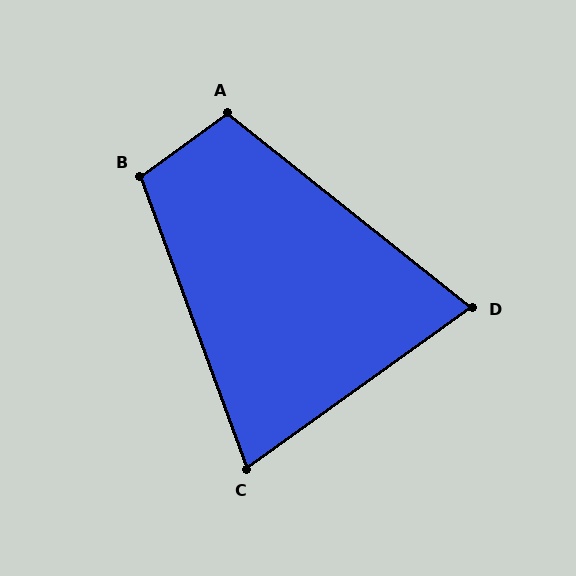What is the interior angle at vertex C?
Approximately 75 degrees (acute).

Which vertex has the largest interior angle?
B, at approximately 106 degrees.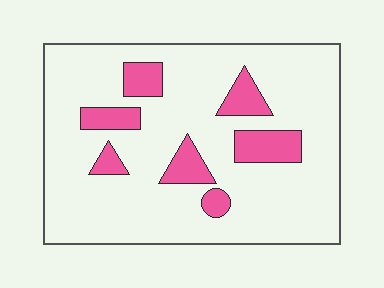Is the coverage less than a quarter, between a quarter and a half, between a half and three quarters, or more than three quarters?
Less than a quarter.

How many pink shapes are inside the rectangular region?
7.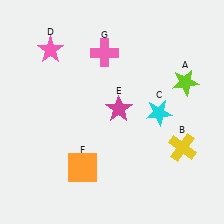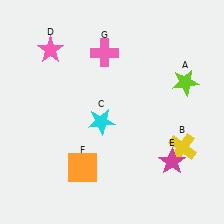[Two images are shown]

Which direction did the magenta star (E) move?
The magenta star (E) moved right.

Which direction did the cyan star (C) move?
The cyan star (C) moved left.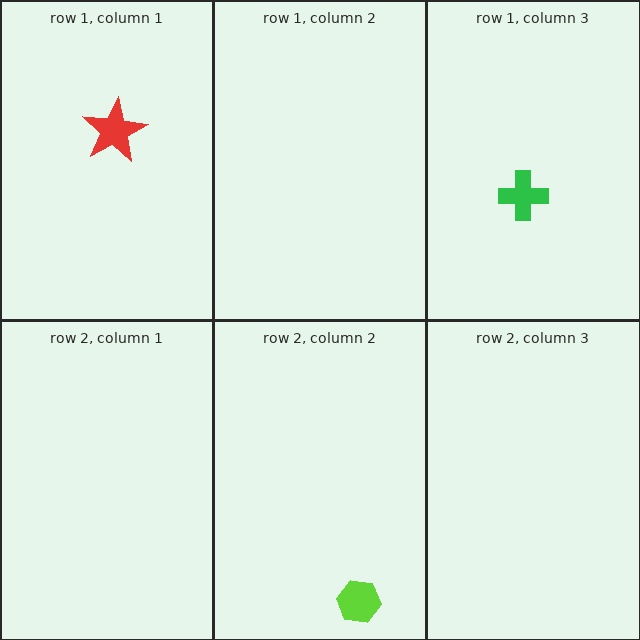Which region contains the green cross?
The row 1, column 3 region.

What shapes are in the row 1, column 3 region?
The green cross.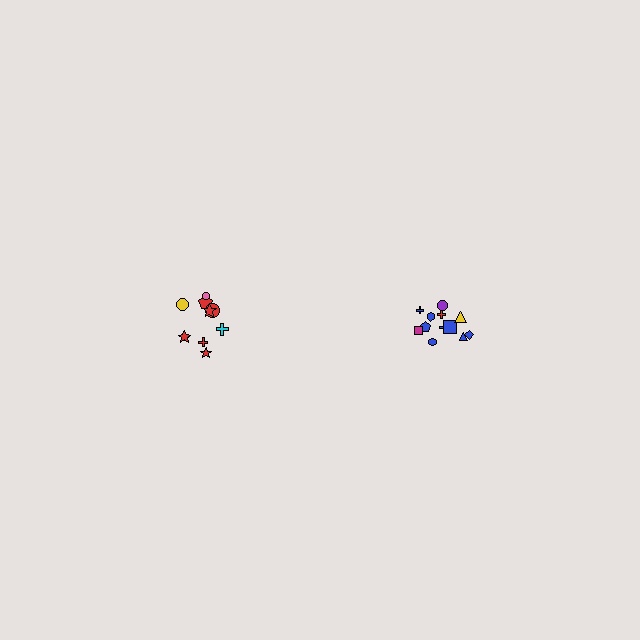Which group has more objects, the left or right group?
The right group.